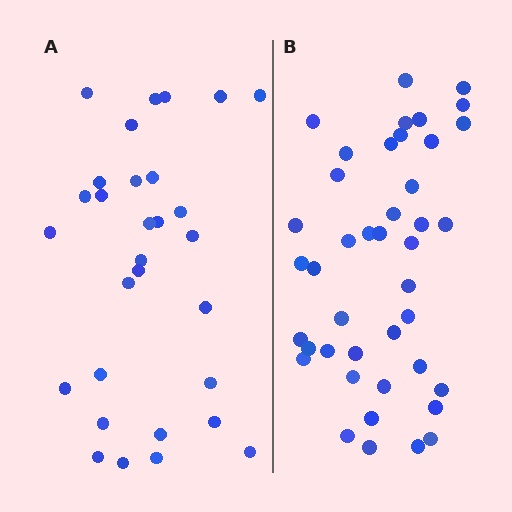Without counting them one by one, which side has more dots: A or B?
Region B (the right region) has more dots.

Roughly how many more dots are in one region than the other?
Region B has roughly 12 or so more dots than region A.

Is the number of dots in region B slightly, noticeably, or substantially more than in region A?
Region B has noticeably more, but not dramatically so. The ratio is roughly 1.4 to 1.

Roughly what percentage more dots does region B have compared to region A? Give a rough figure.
About 40% more.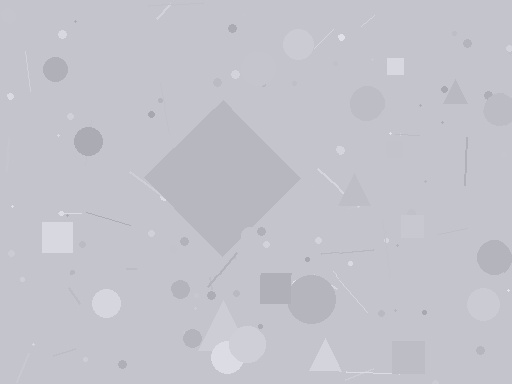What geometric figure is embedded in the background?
A diamond is embedded in the background.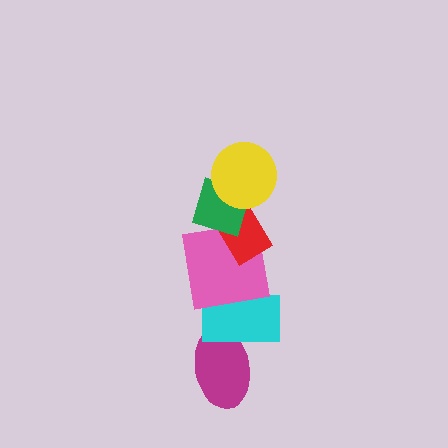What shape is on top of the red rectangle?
The green diamond is on top of the red rectangle.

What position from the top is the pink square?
The pink square is 4th from the top.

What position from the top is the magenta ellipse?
The magenta ellipse is 6th from the top.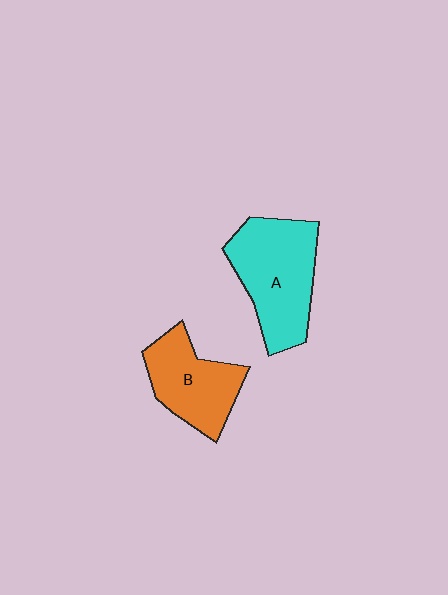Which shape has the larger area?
Shape A (cyan).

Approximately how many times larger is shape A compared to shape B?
Approximately 1.3 times.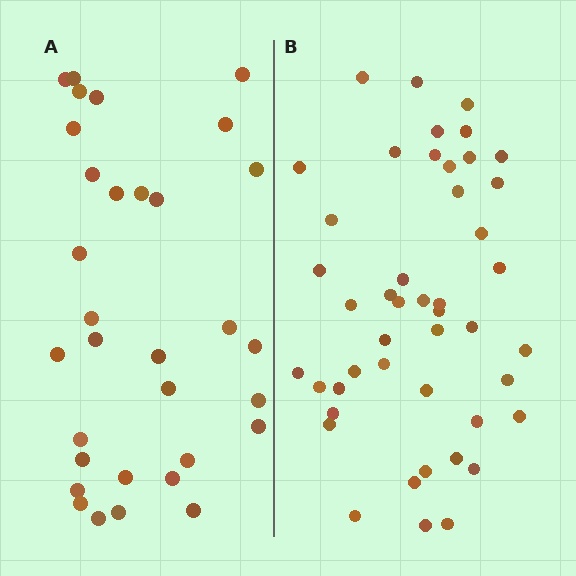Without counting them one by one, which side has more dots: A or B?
Region B (the right region) has more dots.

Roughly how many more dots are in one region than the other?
Region B has approximately 15 more dots than region A.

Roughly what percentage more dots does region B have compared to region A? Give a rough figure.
About 45% more.